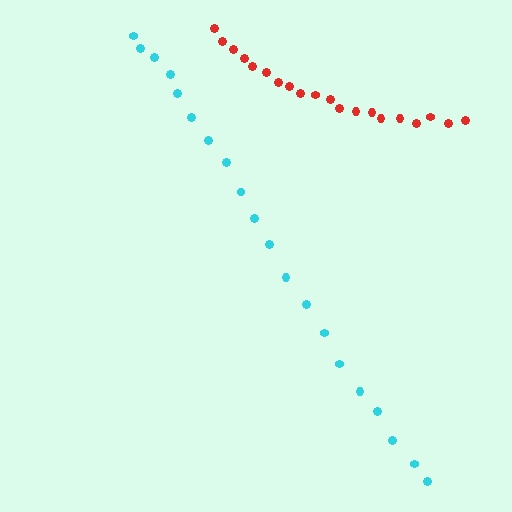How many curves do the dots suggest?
There are 2 distinct paths.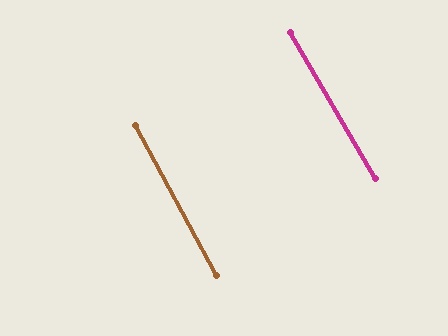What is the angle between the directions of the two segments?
Approximately 2 degrees.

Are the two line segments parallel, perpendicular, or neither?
Parallel — their directions differ by only 1.7°.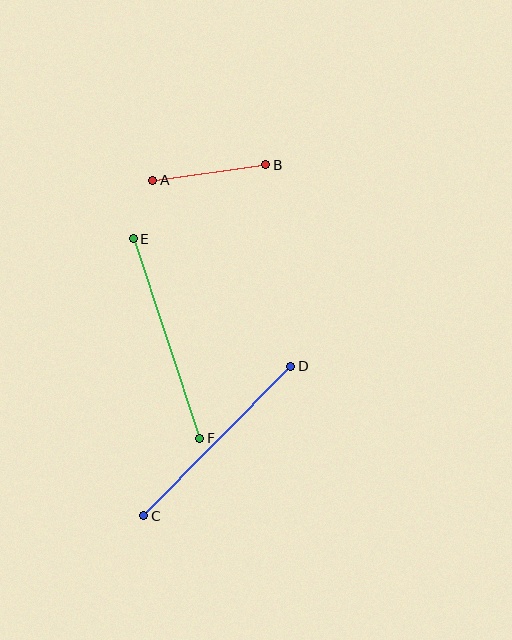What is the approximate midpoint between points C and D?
The midpoint is at approximately (217, 441) pixels.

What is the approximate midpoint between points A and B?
The midpoint is at approximately (209, 173) pixels.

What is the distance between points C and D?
The distance is approximately 209 pixels.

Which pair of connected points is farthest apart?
Points E and F are farthest apart.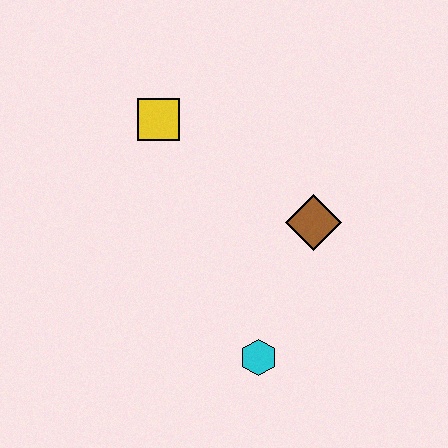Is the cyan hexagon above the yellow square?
No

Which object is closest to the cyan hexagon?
The brown diamond is closest to the cyan hexagon.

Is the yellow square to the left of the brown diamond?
Yes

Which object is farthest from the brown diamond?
The yellow square is farthest from the brown diamond.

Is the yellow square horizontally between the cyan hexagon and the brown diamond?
No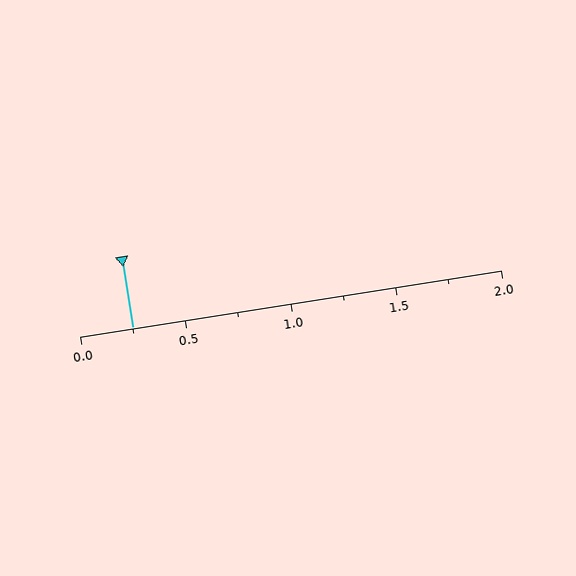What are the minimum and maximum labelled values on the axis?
The axis runs from 0.0 to 2.0.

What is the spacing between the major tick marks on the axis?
The major ticks are spaced 0.5 apart.